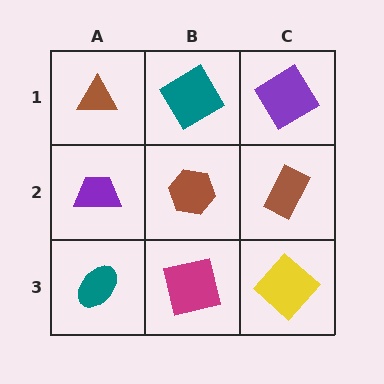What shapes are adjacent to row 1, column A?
A purple trapezoid (row 2, column A), a teal diamond (row 1, column B).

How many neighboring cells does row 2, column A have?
3.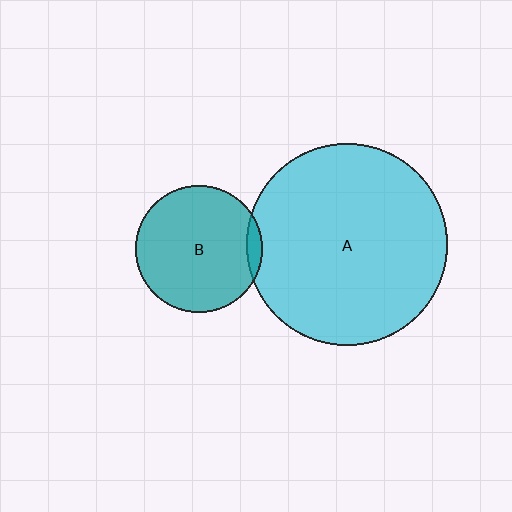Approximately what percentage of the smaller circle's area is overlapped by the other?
Approximately 5%.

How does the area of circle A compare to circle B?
Approximately 2.5 times.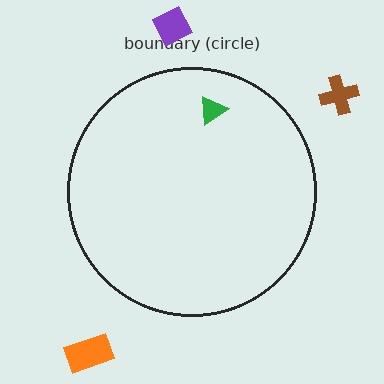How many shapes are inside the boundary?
1 inside, 3 outside.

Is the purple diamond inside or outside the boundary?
Outside.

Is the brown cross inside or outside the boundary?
Outside.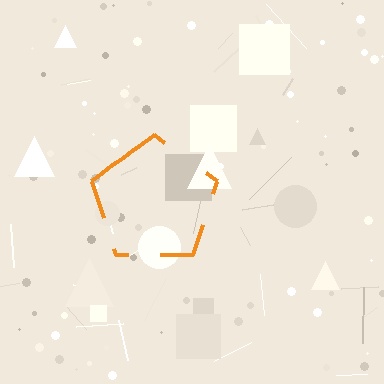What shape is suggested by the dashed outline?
The dashed outline suggests a pentagon.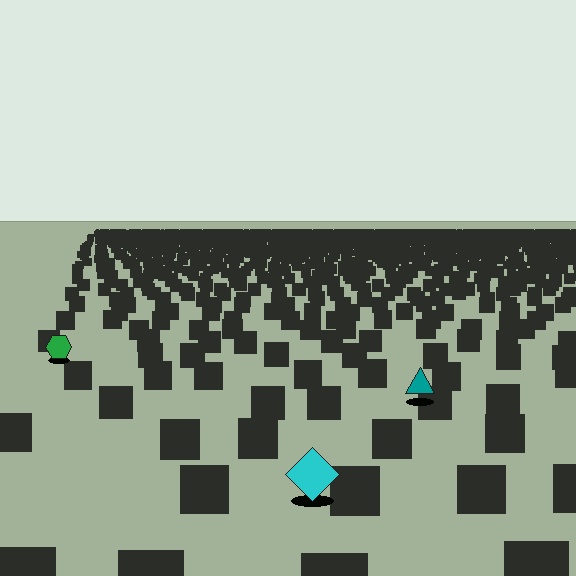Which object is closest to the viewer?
The cyan diamond is closest. The texture marks near it are larger and more spread out.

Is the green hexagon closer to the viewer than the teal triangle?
No. The teal triangle is closer — you can tell from the texture gradient: the ground texture is coarser near it.